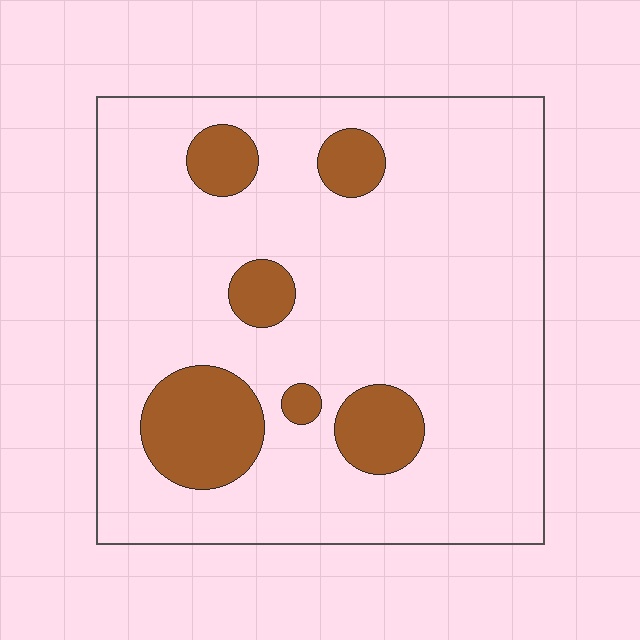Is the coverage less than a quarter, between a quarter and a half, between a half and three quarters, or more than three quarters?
Less than a quarter.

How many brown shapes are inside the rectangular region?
6.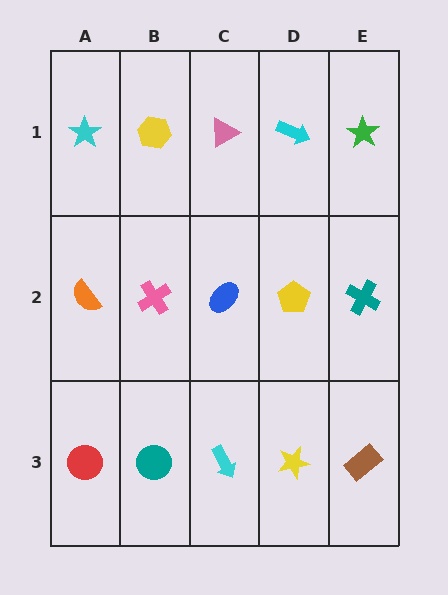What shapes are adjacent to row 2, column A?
A cyan star (row 1, column A), a red circle (row 3, column A), a pink cross (row 2, column B).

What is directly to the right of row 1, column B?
A pink triangle.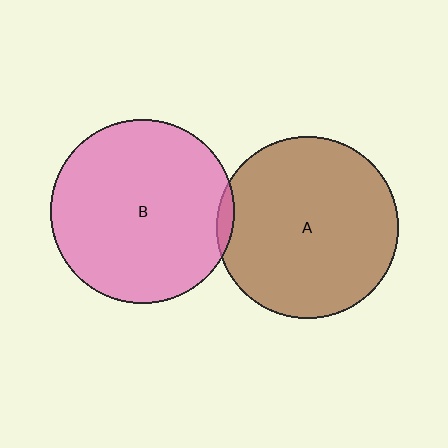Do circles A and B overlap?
Yes.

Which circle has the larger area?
Circle B (pink).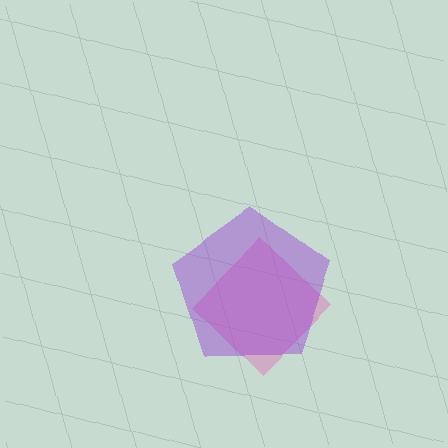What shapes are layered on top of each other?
The layered shapes are: a pink diamond, a purple pentagon.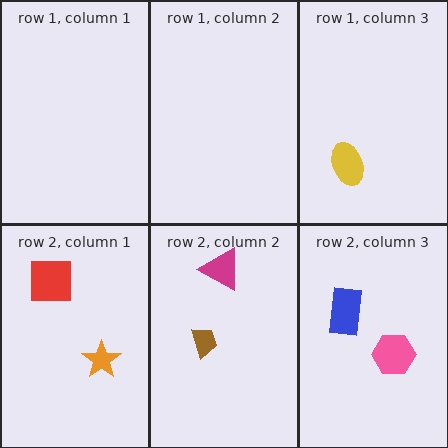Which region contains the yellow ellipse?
The row 1, column 3 region.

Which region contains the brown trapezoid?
The row 2, column 2 region.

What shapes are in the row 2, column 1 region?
The orange star, the red square.